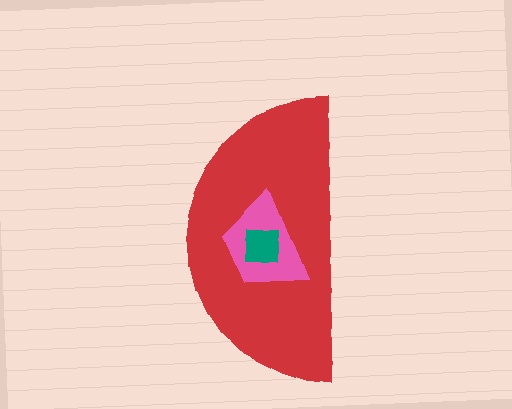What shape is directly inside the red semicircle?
The pink trapezoid.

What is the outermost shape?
The red semicircle.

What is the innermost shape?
The teal square.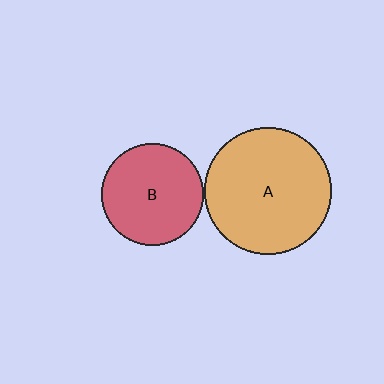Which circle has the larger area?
Circle A (orange).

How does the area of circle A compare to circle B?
Approximately 1.5 times.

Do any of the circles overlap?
No, none of the circles overlap.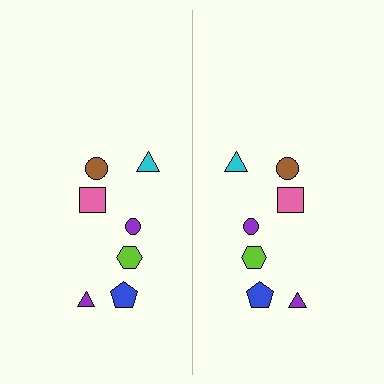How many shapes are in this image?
There are 14 shapes in this image.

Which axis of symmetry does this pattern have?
The pattern has a vertical axis of symmetry running through the center of the image.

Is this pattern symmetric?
Yes, this pattern has bilateral (reflection) symmetry.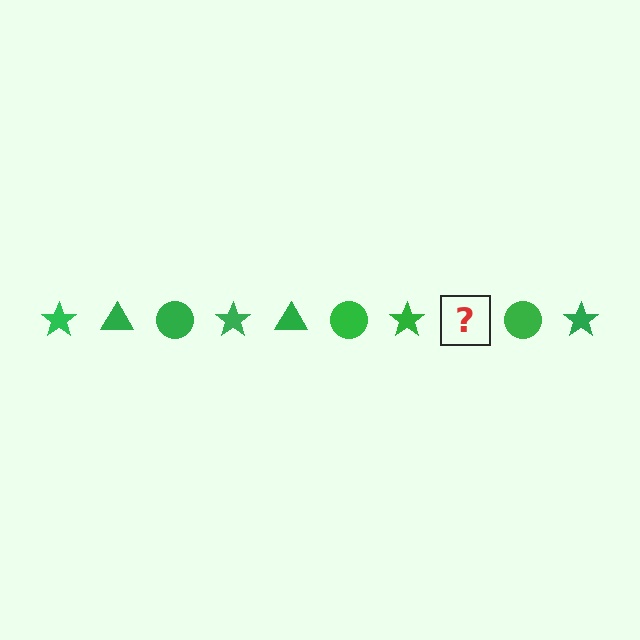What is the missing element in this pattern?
The missing element is a green triangle.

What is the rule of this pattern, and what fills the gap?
The rule is that the pattern cycles through star, triangle, circle shapes in green. The gap should be filled with a green triangle.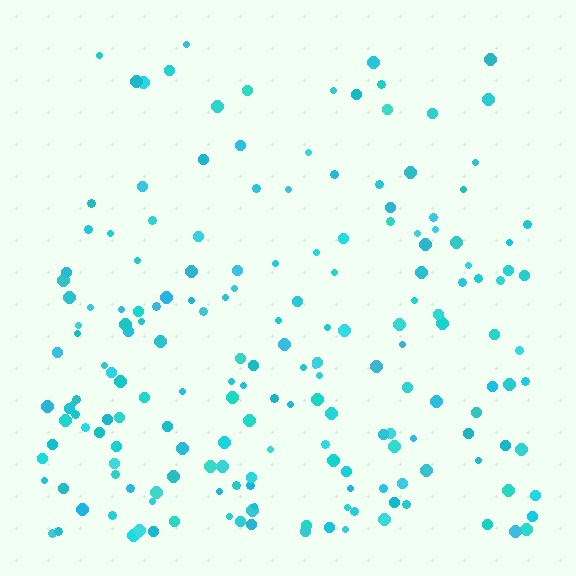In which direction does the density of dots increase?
From top to bottom, with the bottom side densest.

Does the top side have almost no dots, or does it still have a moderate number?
Still a moderate number, just noticeably fewer than the bottom.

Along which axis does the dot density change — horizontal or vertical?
Vertical.